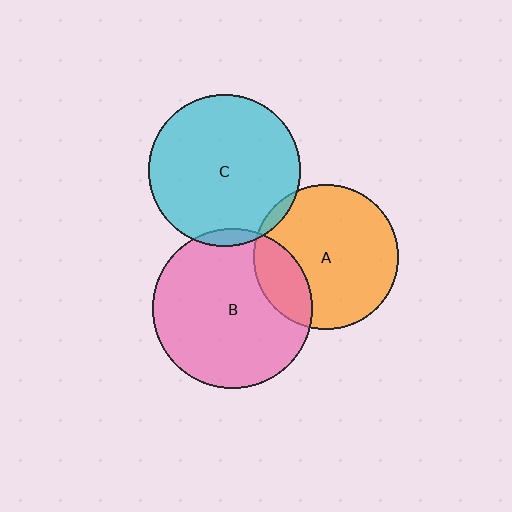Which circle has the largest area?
Circle B (pink).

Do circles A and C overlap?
Yes.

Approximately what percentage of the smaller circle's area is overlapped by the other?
Approximately 5%.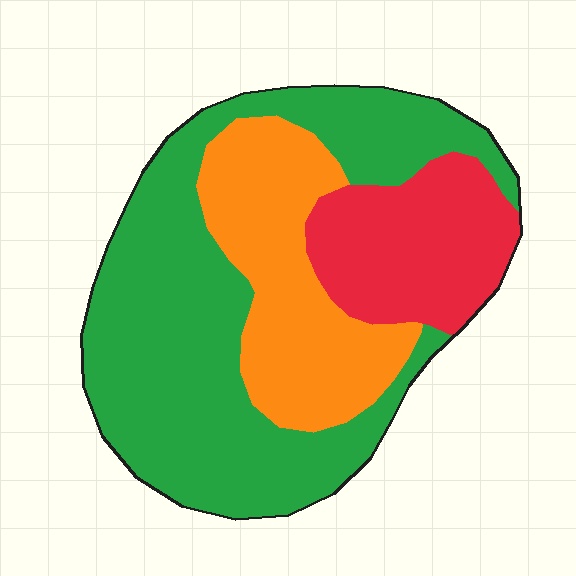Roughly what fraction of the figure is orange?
Orange covers around 25% of the figure.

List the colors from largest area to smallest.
From largest to smallest: green, orange, red.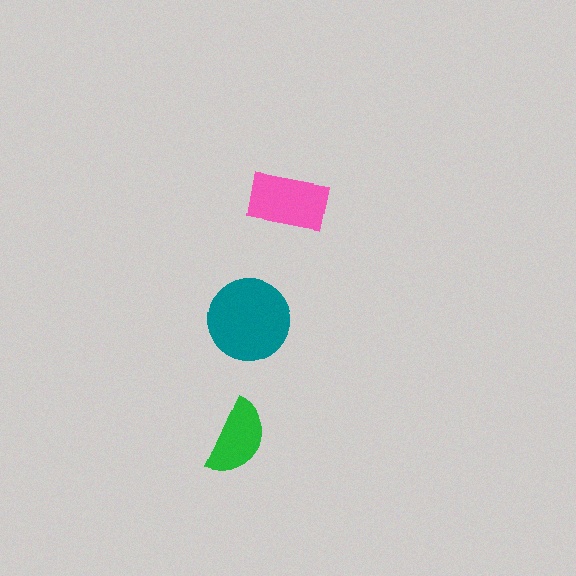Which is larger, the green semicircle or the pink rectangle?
The pink rectangle.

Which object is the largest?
The teal circle.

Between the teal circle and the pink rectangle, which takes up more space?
The teal circle.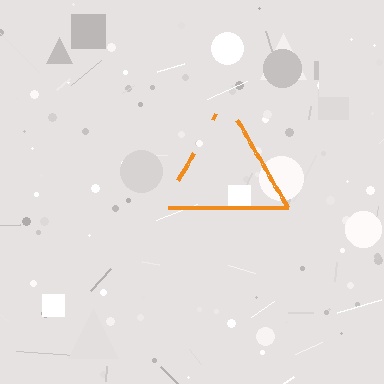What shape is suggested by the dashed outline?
The dashed outline suggests a triangle.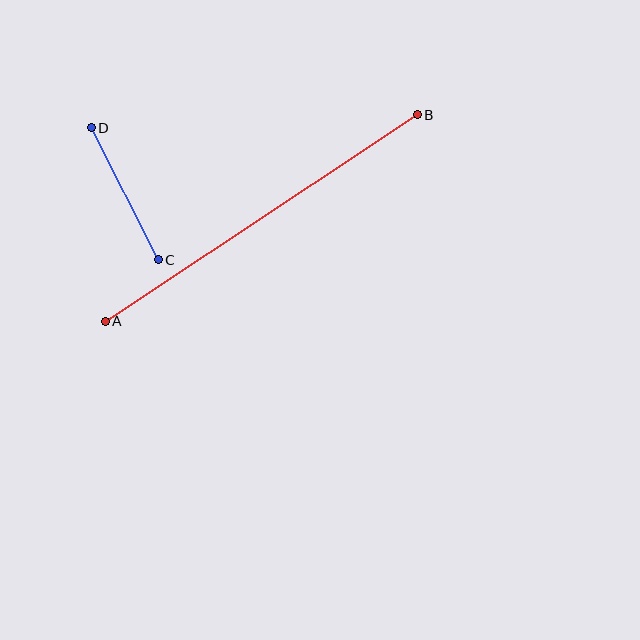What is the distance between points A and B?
The distance is approximately 374 pixels.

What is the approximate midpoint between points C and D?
The midpoint is at approximately (125, 194) pixels.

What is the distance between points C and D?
The distance is approximately 148 pixels.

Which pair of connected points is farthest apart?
Points A and B are farthest apart.